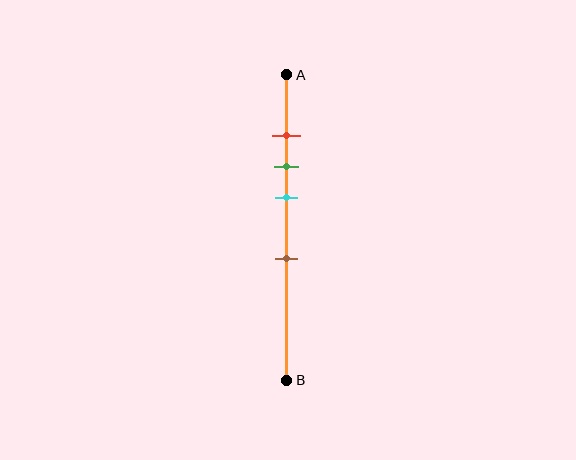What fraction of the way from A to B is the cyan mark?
The cyan mark is approximately 40% (0.4) of the way from A to B.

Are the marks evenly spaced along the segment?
No, the marks are not evenly spaced.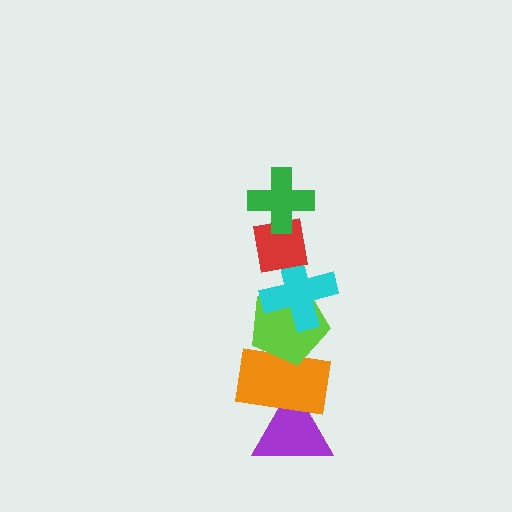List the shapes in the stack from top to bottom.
From top to bottom: the green cross, the red square, the cyan cross, the lime pentagon, the orange rectangle, the purple triangle.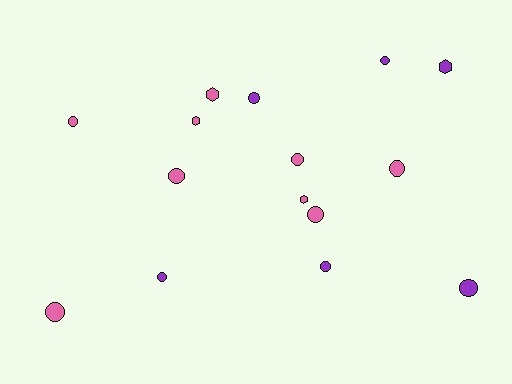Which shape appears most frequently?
Circle, with 11 objects.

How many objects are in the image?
There are 15 objects.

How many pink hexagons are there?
There are 3 pink hexagons.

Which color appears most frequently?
Pink, with 9 objects.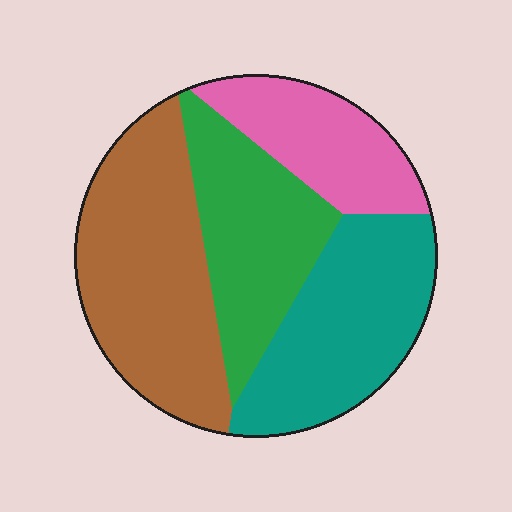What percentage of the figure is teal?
Teal covers roughly 25% of the figure.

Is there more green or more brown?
Brown.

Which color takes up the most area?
Brown, at roughly 35%.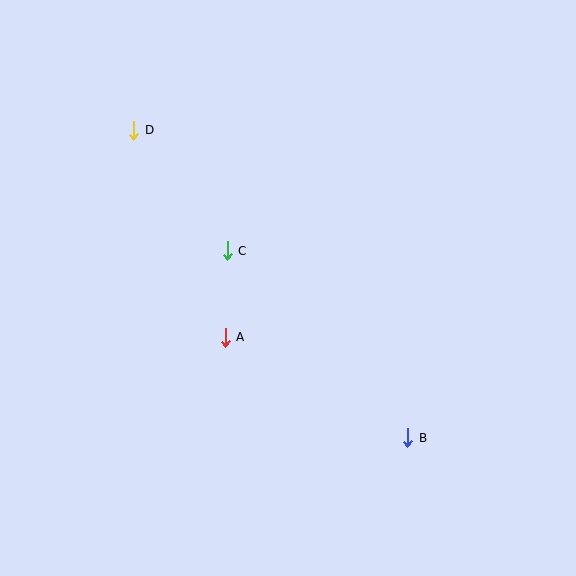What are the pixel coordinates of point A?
Point A is at (225, 337).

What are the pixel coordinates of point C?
Point C is at (227, 251).